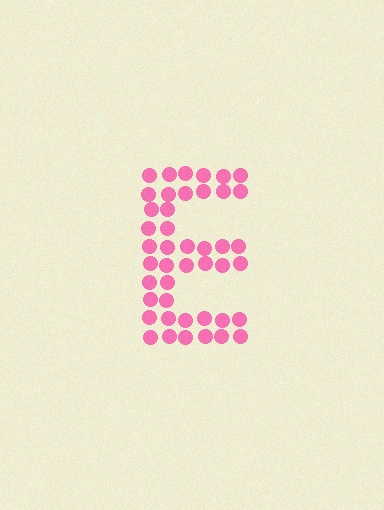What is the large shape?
The large shape is the letter E.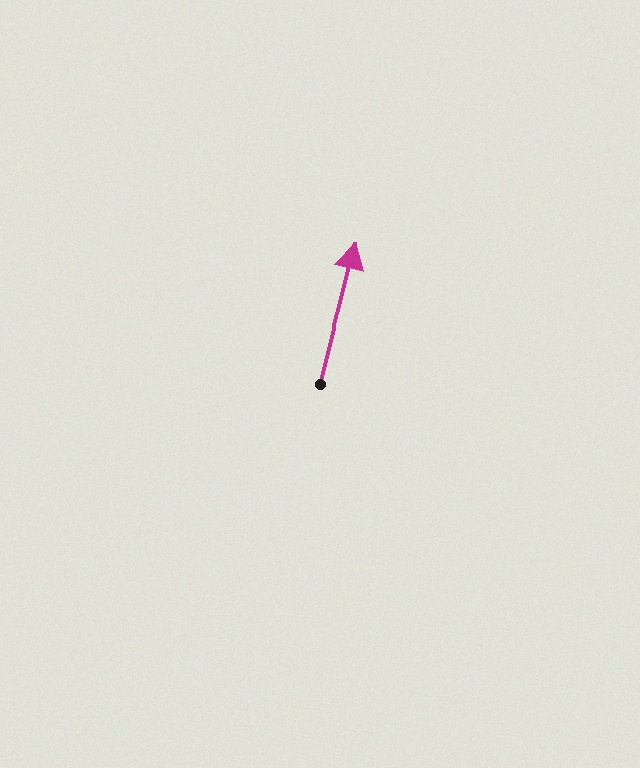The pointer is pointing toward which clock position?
Roughly 12 o'clock.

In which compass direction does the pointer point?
North.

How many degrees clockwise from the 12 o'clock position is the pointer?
Approximately 14 degrees.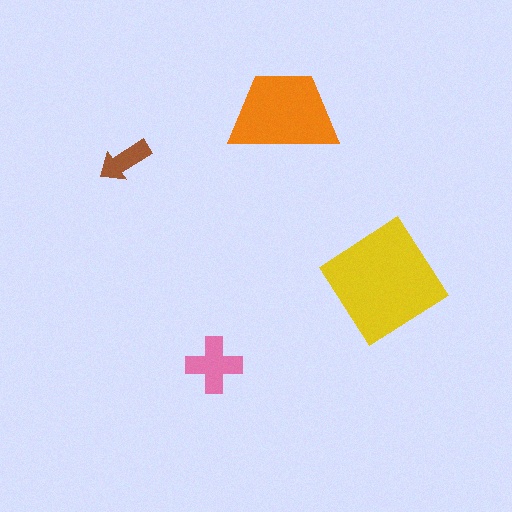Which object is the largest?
The yellow diamond.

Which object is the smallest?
The brown arrow.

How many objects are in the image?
There are 4 objects in the image.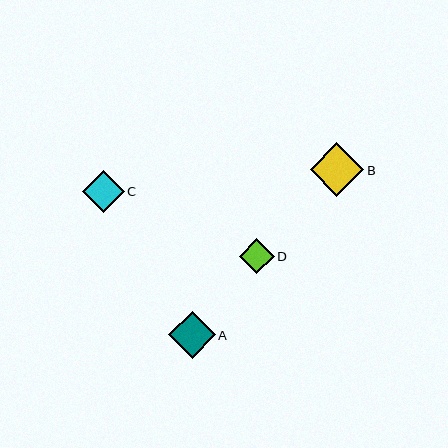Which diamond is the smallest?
Diamond D is the smallest with a size of approximately 35 pixels.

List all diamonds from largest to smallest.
From largest to smallest: B, A, C, D.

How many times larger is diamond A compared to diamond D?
Diamond A is approximately 1.3 times the size of diamond D.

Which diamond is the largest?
Diamond B is the largest with a size of approximately 53 pixels.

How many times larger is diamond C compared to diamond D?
Diamond C is approximately 1.2 times the size of diamond D.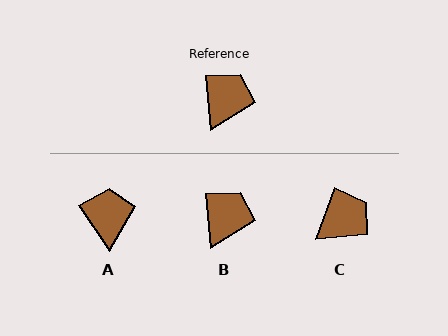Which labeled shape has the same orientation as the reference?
B.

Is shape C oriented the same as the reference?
No, it is off by about 26 degrees.